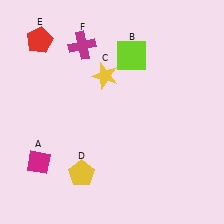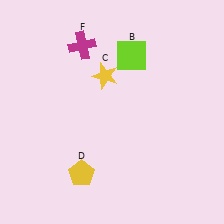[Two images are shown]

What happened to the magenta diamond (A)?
The magenta diamond (A) was removed in Image 2. It was in the bottom-left area of Image 1.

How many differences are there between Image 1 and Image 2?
There are 2 differences between the two images.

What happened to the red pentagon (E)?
The red pentagon (E) was removed in Image 2. It was in the top-left area of Image 1.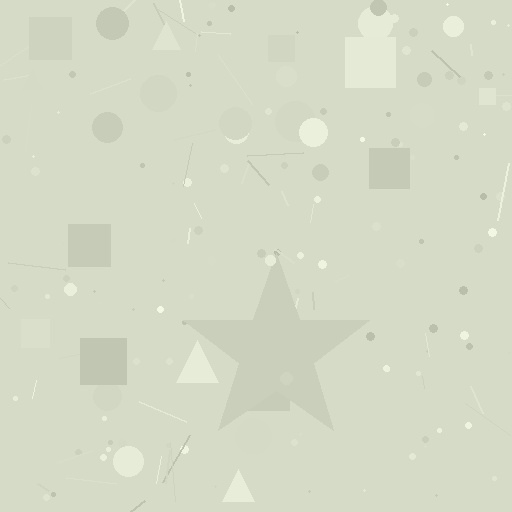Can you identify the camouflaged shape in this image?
The camouflaged shape is a star.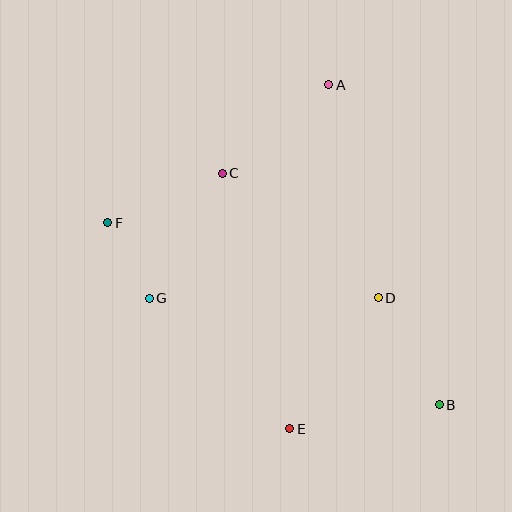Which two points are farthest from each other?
Points B and F are farthest from each other.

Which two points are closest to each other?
Points F and G are closest to each other.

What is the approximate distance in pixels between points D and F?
The distance between D and F is approximately 280 pixels.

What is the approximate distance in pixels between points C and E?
The distance between C and E is approximately 265 pixels.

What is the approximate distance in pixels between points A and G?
The distance between A and G is approximately 279 pixels.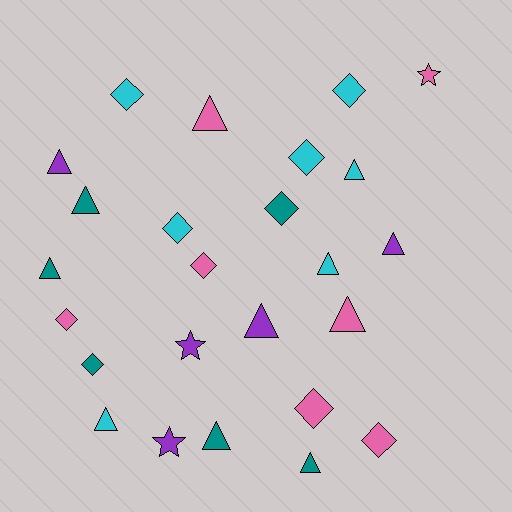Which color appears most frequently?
Pink, with 7 objects.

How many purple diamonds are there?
There are no purple diamonds.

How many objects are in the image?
There are 25 objects.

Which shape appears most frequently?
Triangle, with 12 objects.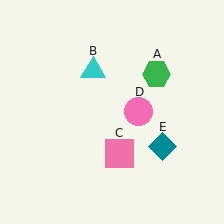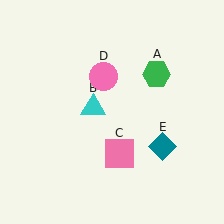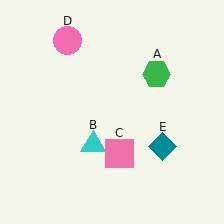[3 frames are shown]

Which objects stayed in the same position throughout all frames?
Green hexagon (object A) and pink square (object C) and teal diamond (object E) remained stationary.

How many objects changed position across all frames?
2 objects changed position: cyan triangle (object B), pink circle (object D).